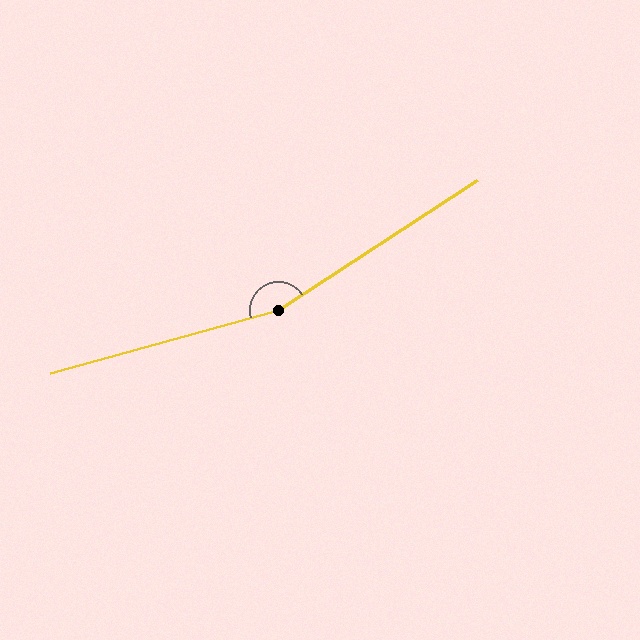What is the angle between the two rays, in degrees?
Approximately 162 degrees.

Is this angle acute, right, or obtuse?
It is obtuse.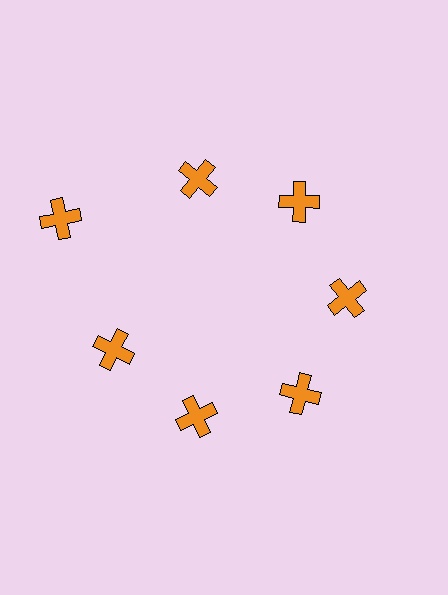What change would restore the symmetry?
The symmetry would be restored by moving it inward, back onto the ring so that all 7 crosses sit at equal angles and equal distance from the center.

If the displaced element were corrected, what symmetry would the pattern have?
It would have 7-fold rotational symmetry — the pattern would map onto itself every 51 degrees.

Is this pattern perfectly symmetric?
No. The 7 orange crosses are arranged in a ring, but one element near the 10 o'clock position is pushed outward from the center, breaking the 7-fold rotational symmetry.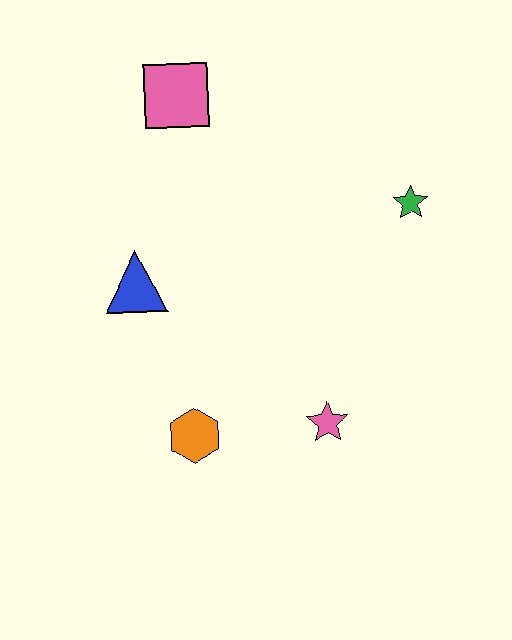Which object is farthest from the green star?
The orange hexagon is farthest from the green star.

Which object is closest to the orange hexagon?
The pink star is closest to the orange hexagon.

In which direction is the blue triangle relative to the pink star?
The blue triangle is to the left of the pink star.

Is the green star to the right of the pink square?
Yes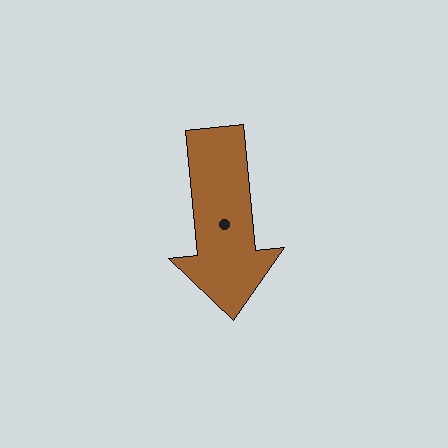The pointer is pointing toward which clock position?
Roughly 6 o'clock.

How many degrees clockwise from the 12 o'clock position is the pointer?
Approximately 174 degrees.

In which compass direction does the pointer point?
South.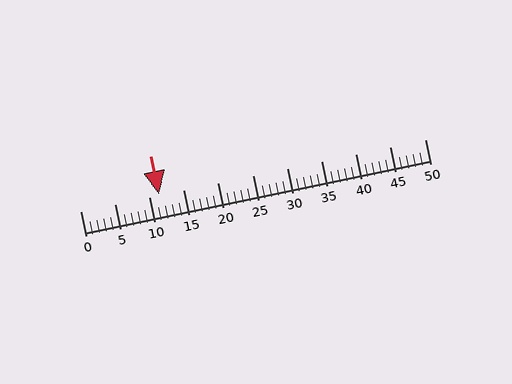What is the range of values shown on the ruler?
The ruler shows values from 0 to 50.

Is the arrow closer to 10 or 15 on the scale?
The arrow is closer to 10.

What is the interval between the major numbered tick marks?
The major tick marks are spaced 5 units apart.